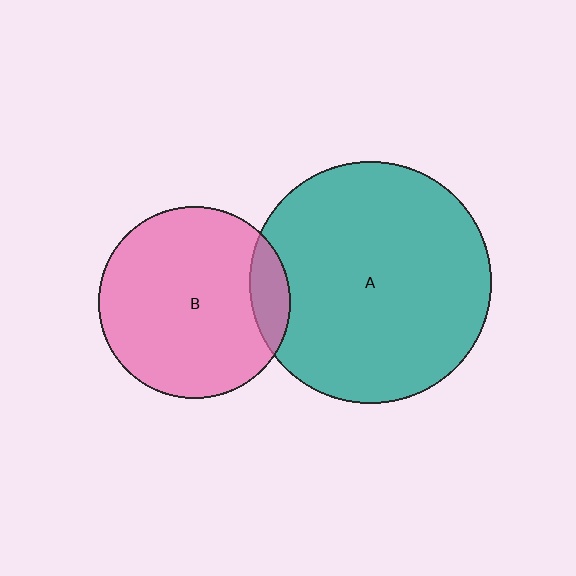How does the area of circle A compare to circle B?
Approximately 1.6 times.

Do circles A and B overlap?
Yes.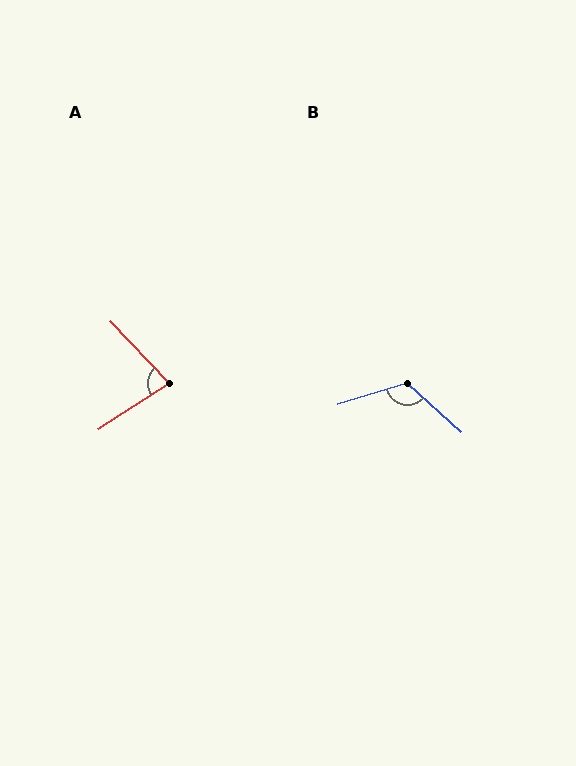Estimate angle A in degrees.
Approximately 80 degrees.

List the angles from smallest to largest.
A (80°), B (120°).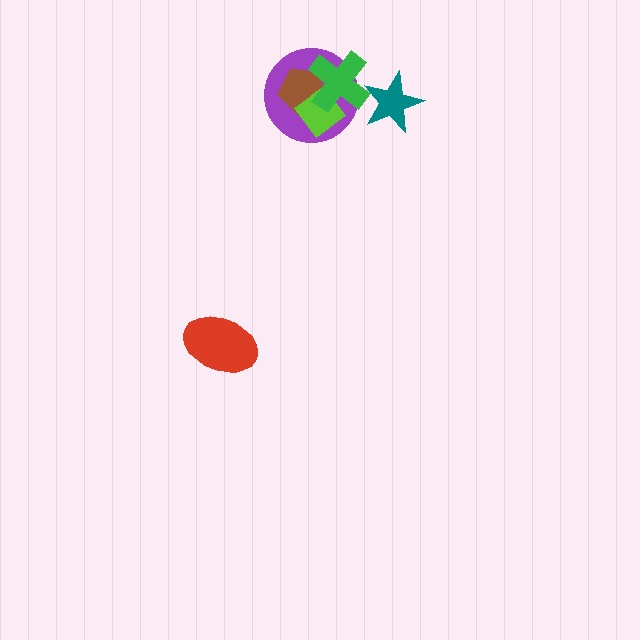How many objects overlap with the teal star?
1 object overlaps with the teal star.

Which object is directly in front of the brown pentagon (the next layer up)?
The lime diamond is directly in front of the brown pentagon.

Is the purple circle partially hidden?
Yes, it is partially covered by another shape.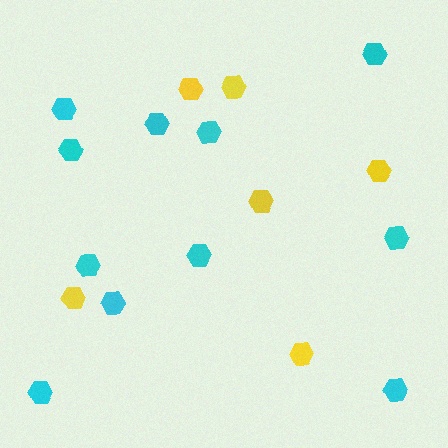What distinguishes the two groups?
There are 2 groups: one group of yellow hexagons (6) and one group of cyan hexagons (11).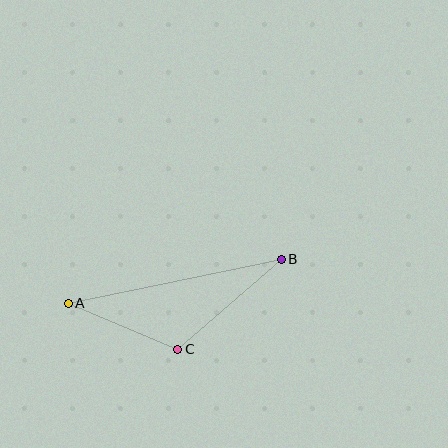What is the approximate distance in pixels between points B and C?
The distance between B and C is approximately 137 pixels.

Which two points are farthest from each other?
Points A and B are farthest from each other.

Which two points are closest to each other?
Points A and C are closest to each other.